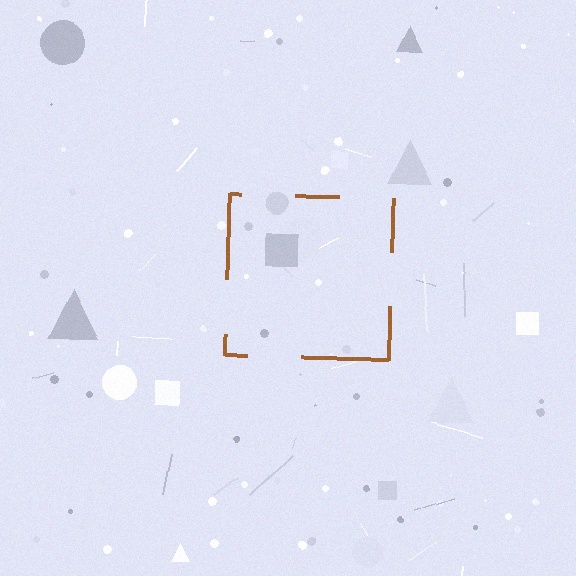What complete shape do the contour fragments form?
The contour fragments form a square.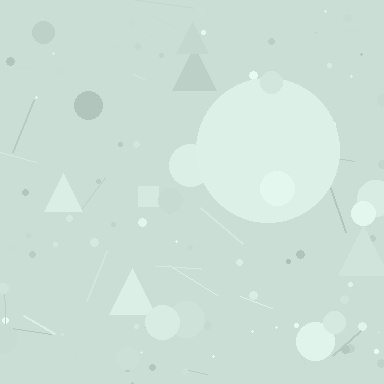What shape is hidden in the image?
A circle is hidden in the image.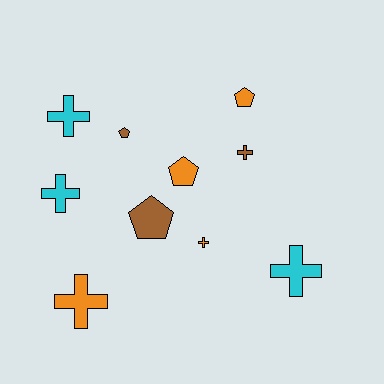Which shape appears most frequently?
Cross, with 6 objects.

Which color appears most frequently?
Orange, with 4 objects.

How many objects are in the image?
There are 10 objects.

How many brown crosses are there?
There is 1 brown cross.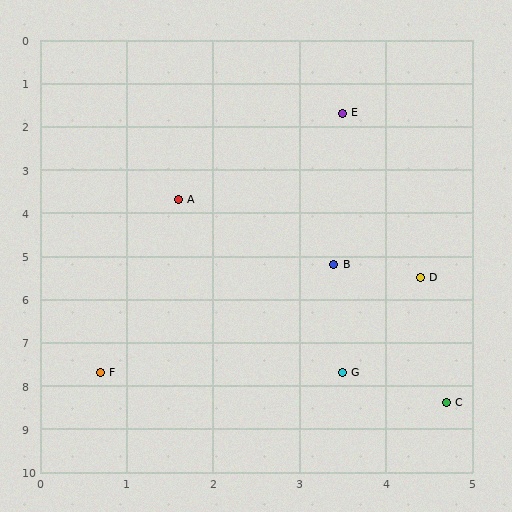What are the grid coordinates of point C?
Point C is at approximately (4.7, 8.4).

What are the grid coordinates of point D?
Point D is at approximately (4.4, 5.5).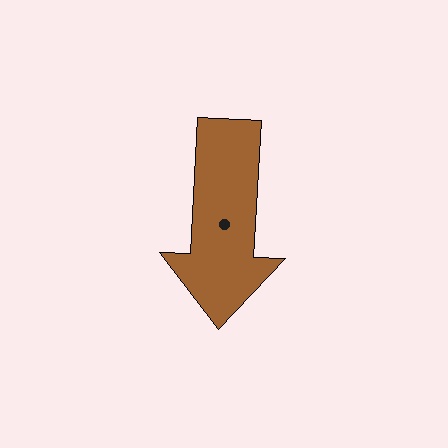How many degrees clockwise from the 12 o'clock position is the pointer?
Approximately 183 degrees.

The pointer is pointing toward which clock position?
Roughly 6 o'clock.